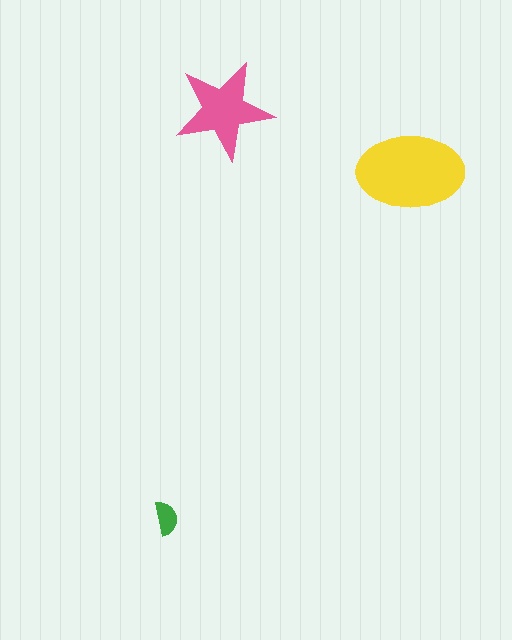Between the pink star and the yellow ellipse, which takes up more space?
The yellow ellipse.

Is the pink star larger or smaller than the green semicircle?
Larger.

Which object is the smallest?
The green semicircle.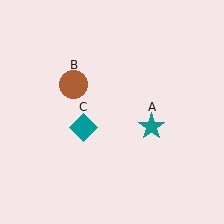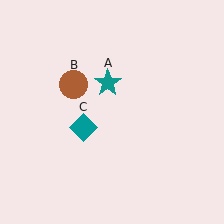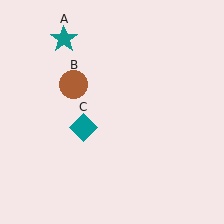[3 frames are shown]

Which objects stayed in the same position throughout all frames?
Brown circle (object B) and teal diamond (object C) remained stationary.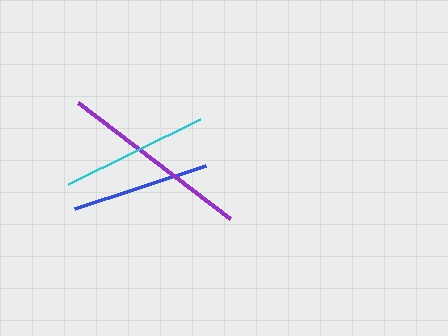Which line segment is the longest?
The purple line is the longest at approximately 191 pixels.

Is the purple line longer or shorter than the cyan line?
The purple line is longer than the cyan line.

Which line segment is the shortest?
The blue line is the shortest at approximately 138 pixels.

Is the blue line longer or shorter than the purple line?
The purple line is longer than the blue line.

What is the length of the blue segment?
The blue segment is approximately 138 pixels long.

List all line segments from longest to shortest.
From longest to shortest: purple, cyan, blue.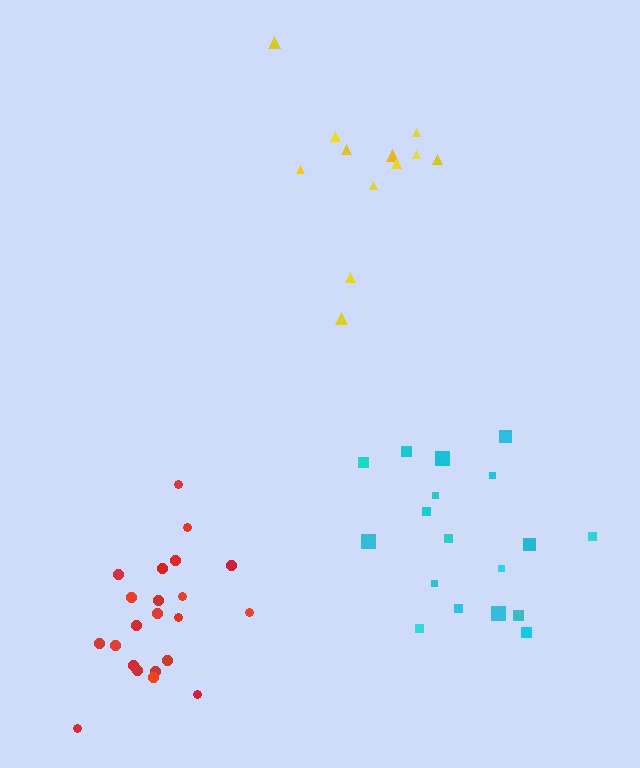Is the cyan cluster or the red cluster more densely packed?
Red.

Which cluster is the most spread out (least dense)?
Yellow.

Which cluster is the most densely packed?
Red.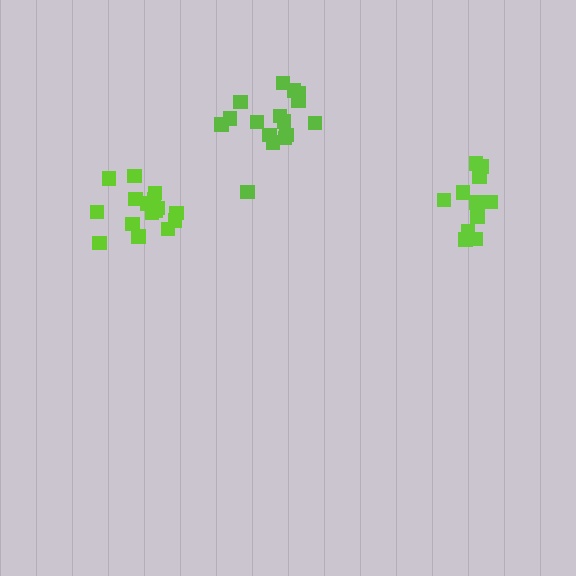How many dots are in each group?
Group 1: 18 dots, Group 2: 13 dots, Group 3: 16 dots (47 total).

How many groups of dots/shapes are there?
There are 3 groups.